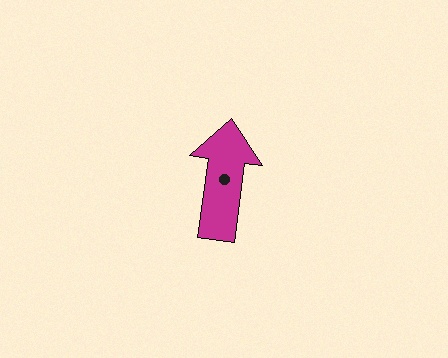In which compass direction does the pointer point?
North.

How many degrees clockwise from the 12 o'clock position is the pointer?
Approximately 7 degrees.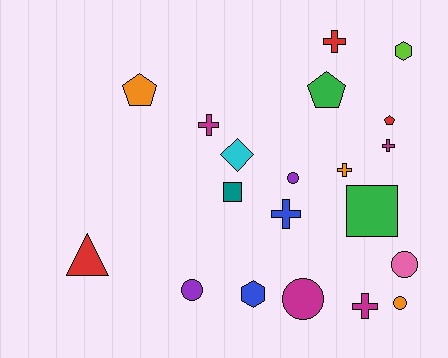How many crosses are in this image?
There are 6 crosses.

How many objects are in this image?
There are 20 objects.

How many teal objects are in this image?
There is 1 teal object.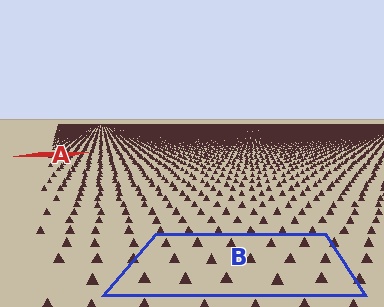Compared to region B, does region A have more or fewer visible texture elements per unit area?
Region A has more texture elements per unit area — they are packed more densely because it is farther away.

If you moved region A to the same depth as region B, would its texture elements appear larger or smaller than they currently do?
They would appear larger. At a closer depth, the same texture elements are projected at a bigger on-screen size.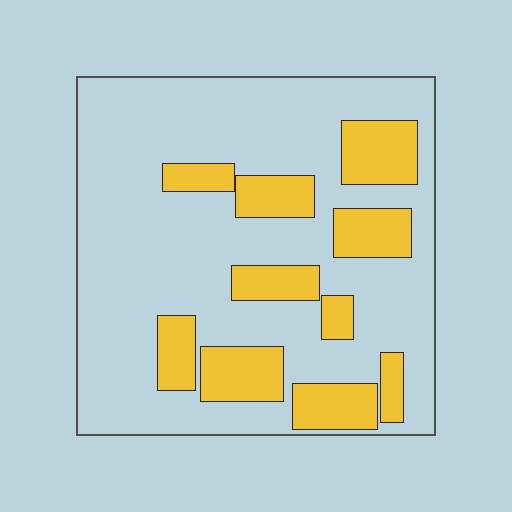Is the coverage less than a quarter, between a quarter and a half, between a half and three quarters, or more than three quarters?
Between a quarter and a half.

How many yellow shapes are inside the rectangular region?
10.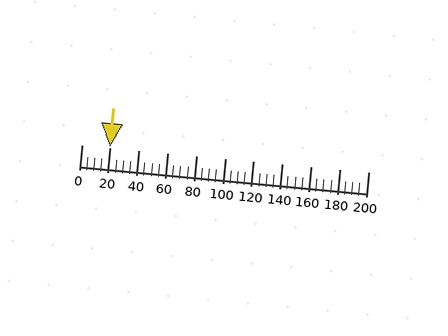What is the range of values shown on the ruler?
The ruler shows values from 0 to 200.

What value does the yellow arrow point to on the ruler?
The yellow arrow points to approximately 20.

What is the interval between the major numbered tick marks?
The major tick marks are spaced 20 units apart.